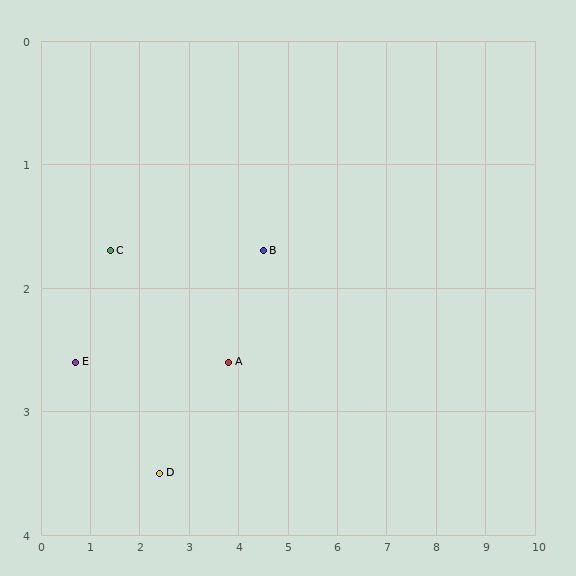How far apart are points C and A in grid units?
Points C and A are about 2.6 grid units apart.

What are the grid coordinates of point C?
Point C is at approximately (1.4, 1.7).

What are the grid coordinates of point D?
Point D is at approximately (2.4, 3.5).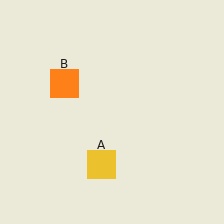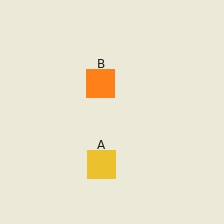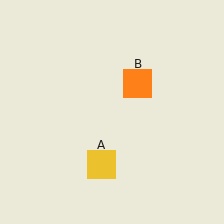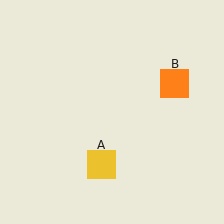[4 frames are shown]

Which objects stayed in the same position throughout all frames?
Yellow square (object A) remained stationary.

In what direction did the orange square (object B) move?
The orange square (object B) moved right.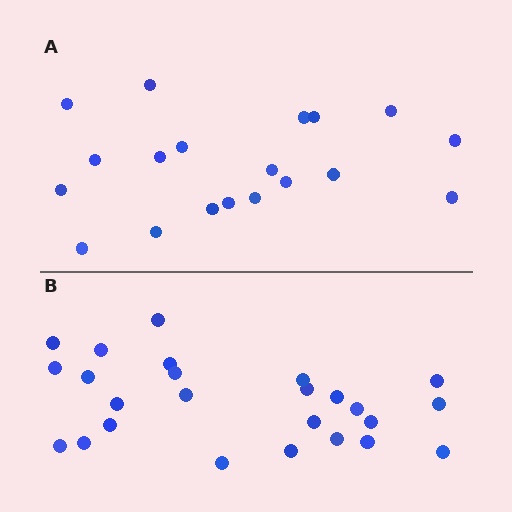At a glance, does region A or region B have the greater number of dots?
Region B (the bottom region) has more dots.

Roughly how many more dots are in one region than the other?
Region B has about 6 more dots than region A.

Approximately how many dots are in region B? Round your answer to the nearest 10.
About 20 dots. (The exact count is 25, which rounds to 20.)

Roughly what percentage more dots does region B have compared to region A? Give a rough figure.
About 30% more.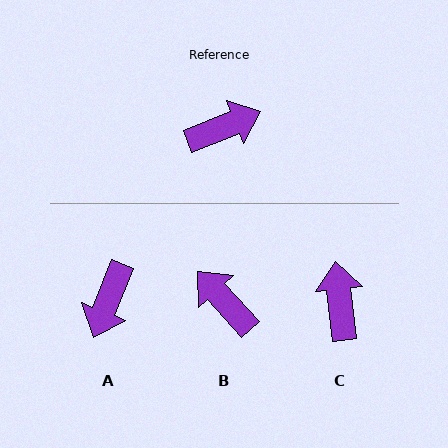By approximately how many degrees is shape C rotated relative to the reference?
Approximately 74 degrees counter-clockwise.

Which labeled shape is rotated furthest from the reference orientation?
A, about 134 degrees away.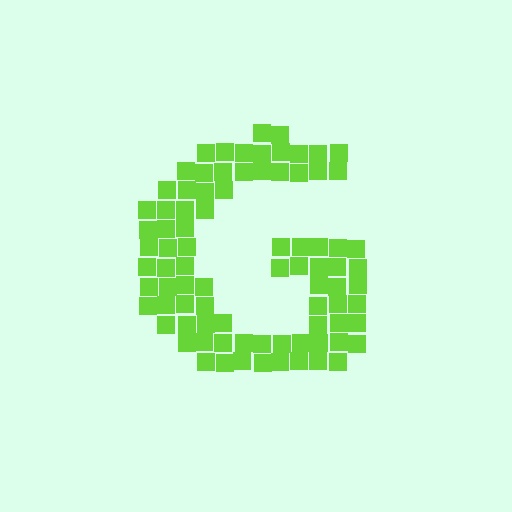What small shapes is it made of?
It is made of small squares.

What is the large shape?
The large shape is the letter G.